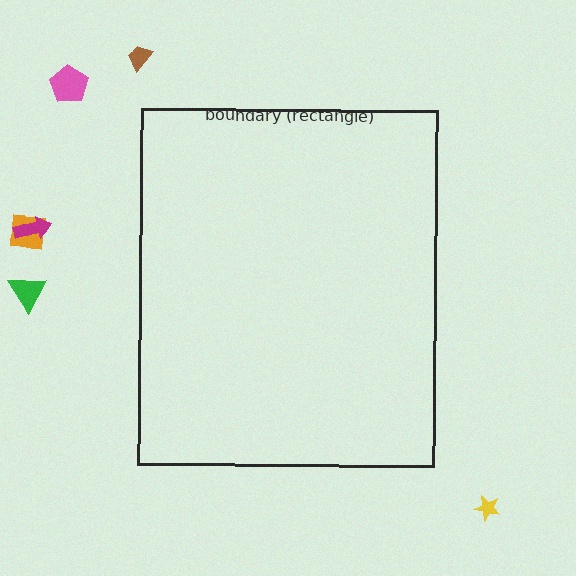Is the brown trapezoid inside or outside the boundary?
Outside.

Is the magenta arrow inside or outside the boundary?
Outside.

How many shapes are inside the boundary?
0 inside, 6 outside.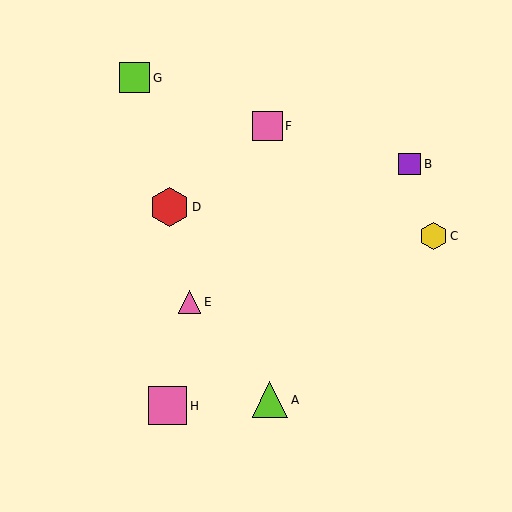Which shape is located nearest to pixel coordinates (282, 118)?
The pink square (labeled F) at (267, 126) is nearest to that location.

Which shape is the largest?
The red hexagon (labeled D) is the largest.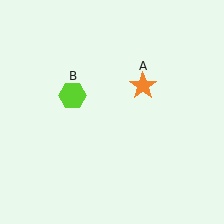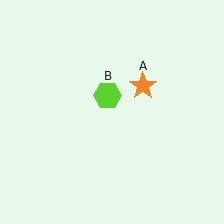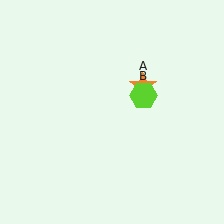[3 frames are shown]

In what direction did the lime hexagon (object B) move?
The lime hexagon (object B) moved right.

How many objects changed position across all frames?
1 object changed position: lime hexagon (object B).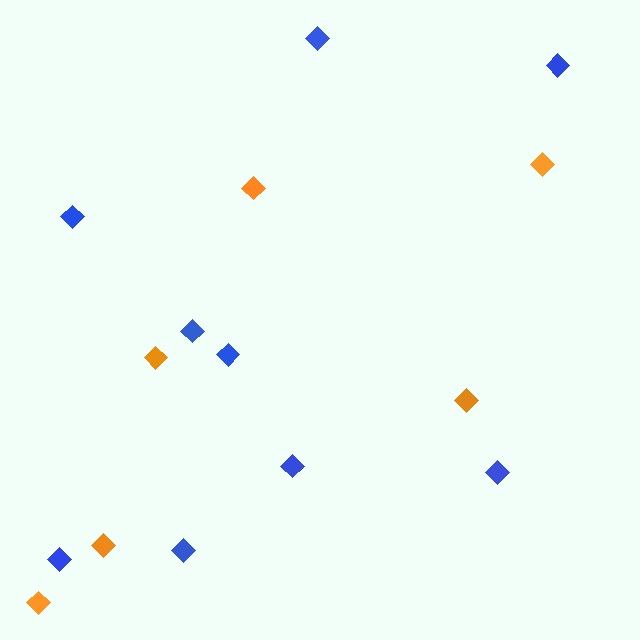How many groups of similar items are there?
There are 2 groups: one group of orange diamonds (6) and one group of blue diamonds (9).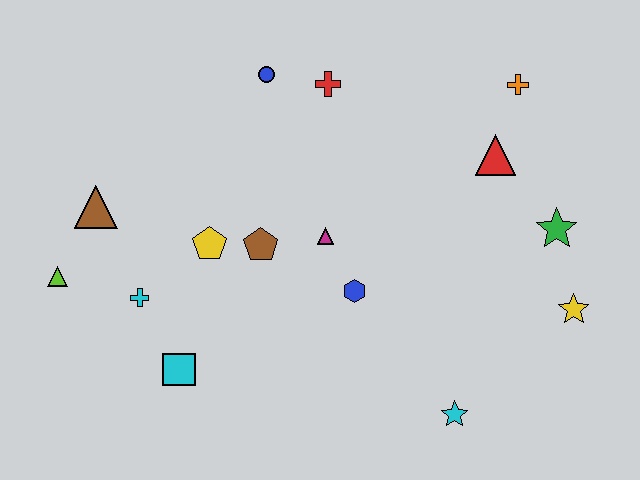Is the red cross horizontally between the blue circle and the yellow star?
Yes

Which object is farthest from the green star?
The lime triangle is farthest from the green star.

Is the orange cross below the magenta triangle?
No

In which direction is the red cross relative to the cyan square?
The red cross is above the cyan square.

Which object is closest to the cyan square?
The cyan cross is closest to the cyan square.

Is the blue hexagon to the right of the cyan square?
Yes